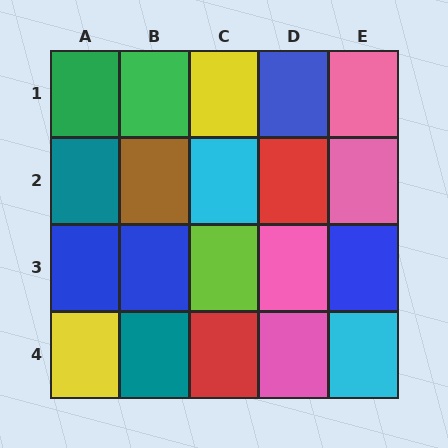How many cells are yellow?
2 cells are yellow.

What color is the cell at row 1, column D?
Blue.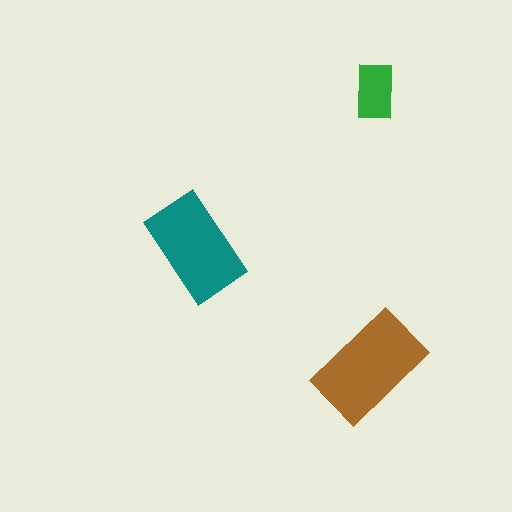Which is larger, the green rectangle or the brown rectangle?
The brown one.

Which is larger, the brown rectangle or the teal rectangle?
The brown one.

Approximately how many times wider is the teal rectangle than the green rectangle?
About 2 times wider.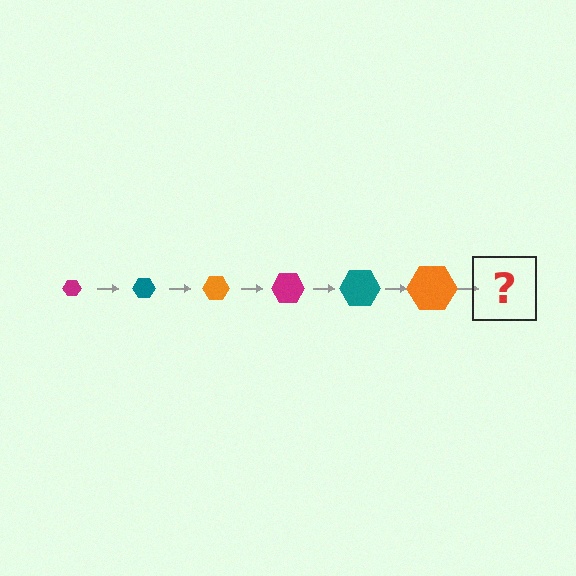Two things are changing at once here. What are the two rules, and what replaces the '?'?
The two rules are that the hexagon grows larger each step and the color cycles through magenta, teal, and orange. The '?' should be a magenta hexagon, larger than the previous one.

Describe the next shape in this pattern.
It should be a magenta hexagon, larger than the previous one.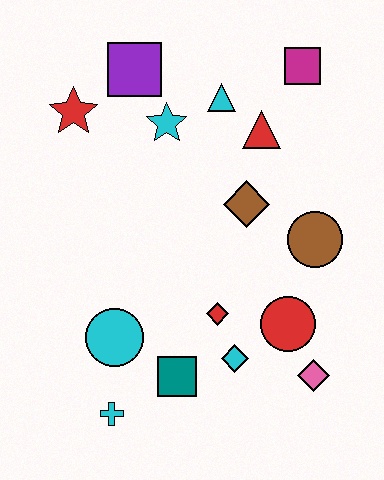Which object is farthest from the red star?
The pink diamond is farthest from the red star.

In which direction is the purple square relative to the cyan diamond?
The purple square is above the cyan diamond.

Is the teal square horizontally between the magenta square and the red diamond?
No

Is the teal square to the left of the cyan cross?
No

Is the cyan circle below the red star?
Yes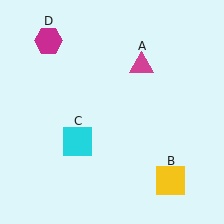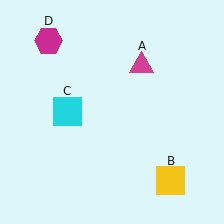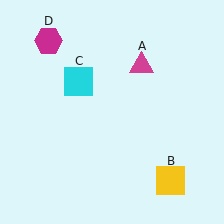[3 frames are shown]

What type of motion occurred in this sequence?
The cyan square (object C) rotated clockwise around the center of the scene.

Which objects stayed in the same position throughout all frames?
Magenta triangle (object A) and yellow square (object B) and magenta hexagon (object D) remained stationary.